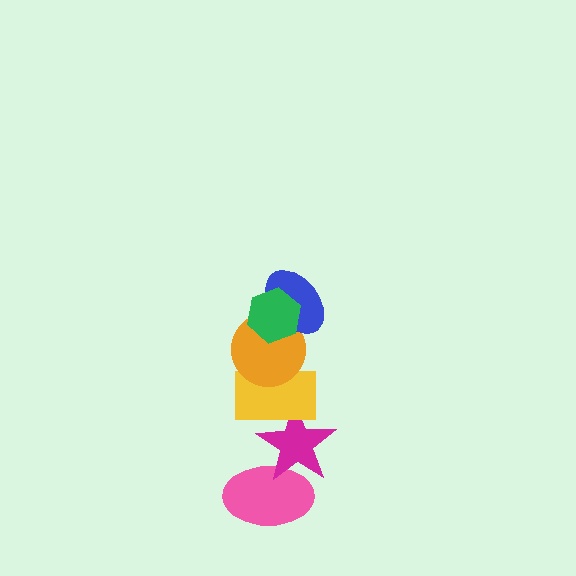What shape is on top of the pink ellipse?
The magenta star is on top of the pink ellipse.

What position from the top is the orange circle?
The orange circle is 3rd from the top.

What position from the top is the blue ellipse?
The blue ellipse is 2nd from the top.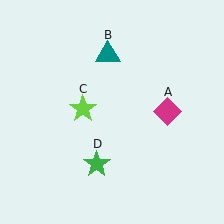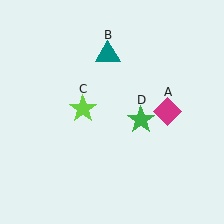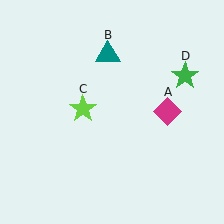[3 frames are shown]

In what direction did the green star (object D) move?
The green star (object D) moved up and to the right.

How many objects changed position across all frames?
1 object changed position: green star (object D).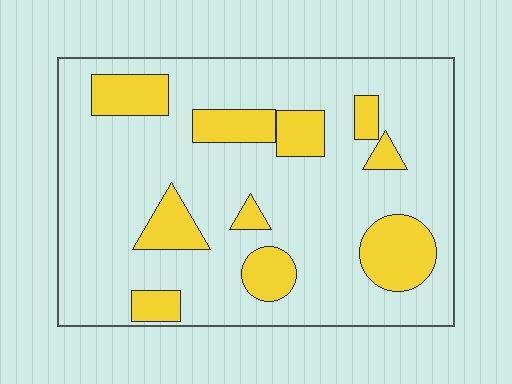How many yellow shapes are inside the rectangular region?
10.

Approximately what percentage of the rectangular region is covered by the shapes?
Approximately 20%.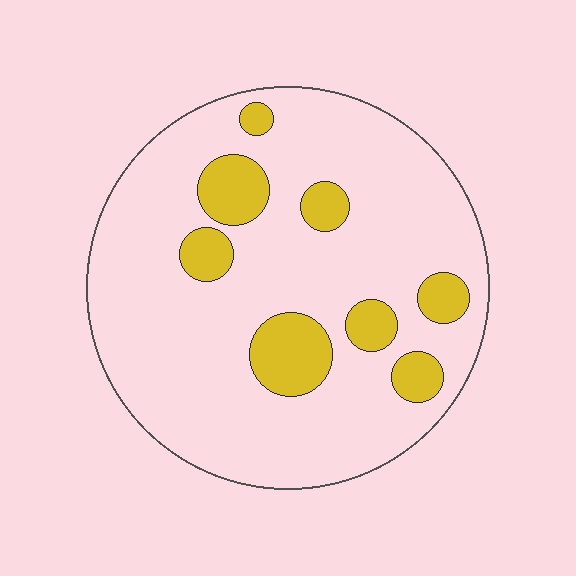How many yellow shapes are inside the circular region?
8.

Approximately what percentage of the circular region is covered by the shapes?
Approximately 15%.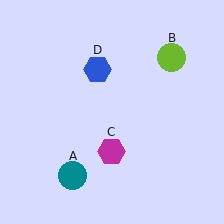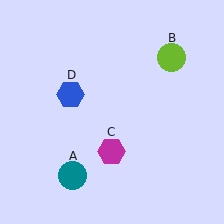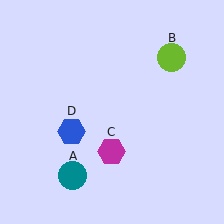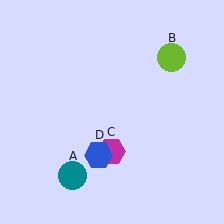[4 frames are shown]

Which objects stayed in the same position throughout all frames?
Teal circle (object A) and lime circle (object B) and magenta hexagon (object C) remained stationary.